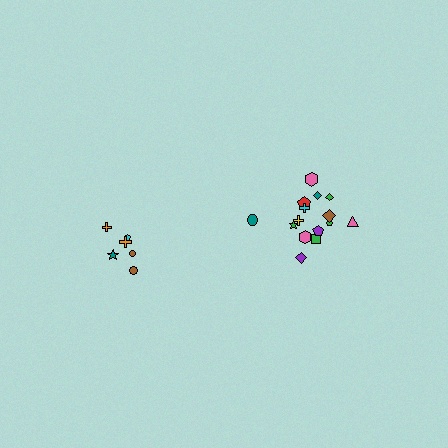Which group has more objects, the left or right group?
The right group.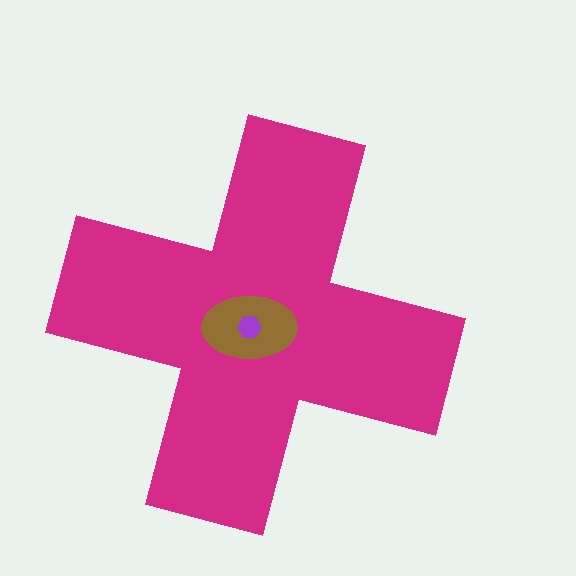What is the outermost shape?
The magenta cross.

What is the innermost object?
The purple hexagon.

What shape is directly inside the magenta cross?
The brown ellipse.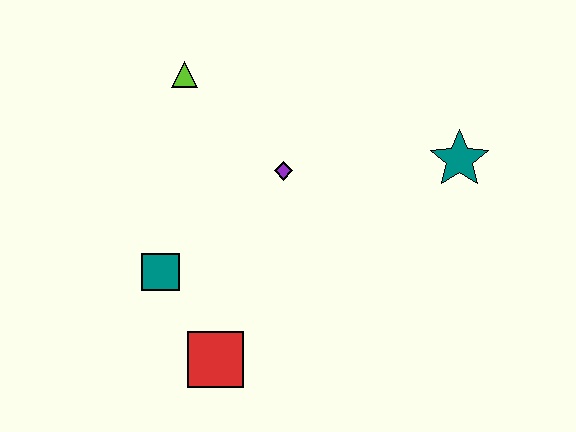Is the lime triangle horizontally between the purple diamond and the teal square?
Yes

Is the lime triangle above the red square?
Yes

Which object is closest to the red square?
The teal square is closest to the red square.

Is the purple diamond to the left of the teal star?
Yes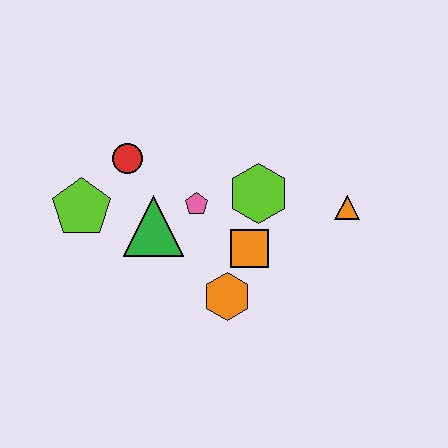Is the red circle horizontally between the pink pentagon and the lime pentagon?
Yes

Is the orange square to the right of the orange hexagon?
Yes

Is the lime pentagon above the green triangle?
Yes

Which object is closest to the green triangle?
The pink pentagon is closest to the green triangle.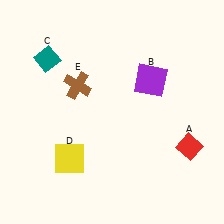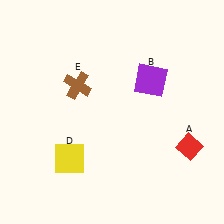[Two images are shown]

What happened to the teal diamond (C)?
The teal diamond (C) was removed in Image 2. It was in the top-left area of Image 1.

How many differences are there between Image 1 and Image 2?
There is 1 difference between the two images.